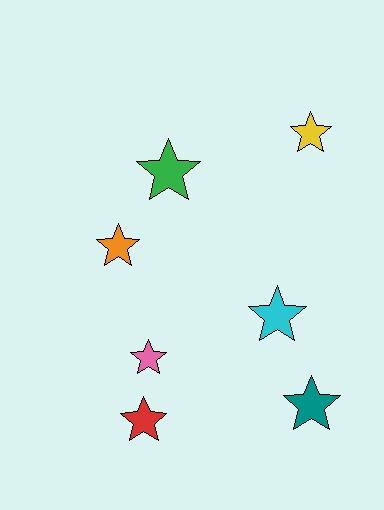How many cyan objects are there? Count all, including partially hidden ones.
There is 1 cyan object.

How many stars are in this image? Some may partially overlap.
There are 7 stars.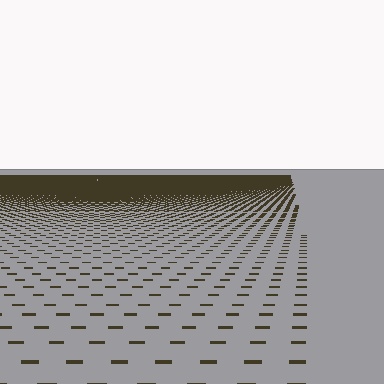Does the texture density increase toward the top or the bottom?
Density increases toward the top.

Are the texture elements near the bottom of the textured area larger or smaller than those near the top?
Larger. Near the bottom, elements are closer to the viewer and appear at a bigger on-screen size.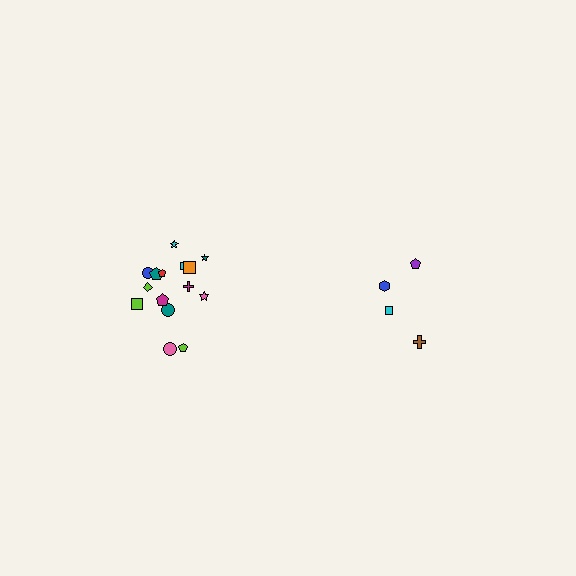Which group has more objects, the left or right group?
The left group.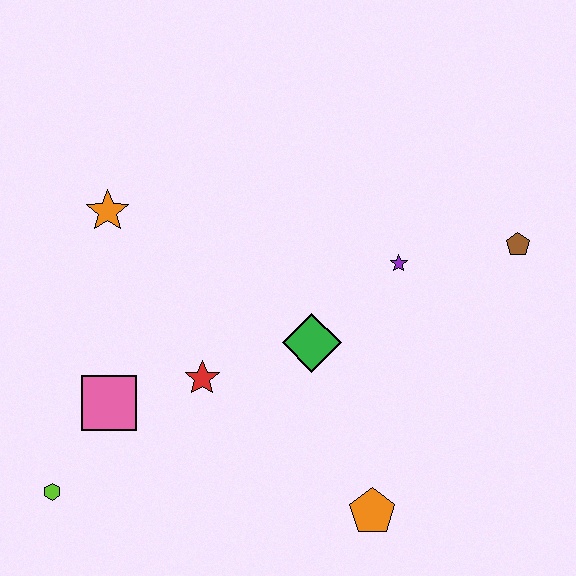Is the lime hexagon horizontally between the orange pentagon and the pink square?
No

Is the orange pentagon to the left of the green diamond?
No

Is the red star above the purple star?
No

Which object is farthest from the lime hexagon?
The brown pentagon is farthest from the lime hexagon.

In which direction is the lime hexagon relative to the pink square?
The lime hexagon is below the pink square.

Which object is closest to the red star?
The pink square is closest to the red star.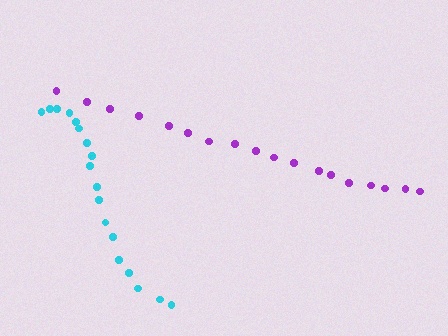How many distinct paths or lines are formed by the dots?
There are 2 distinct paths.